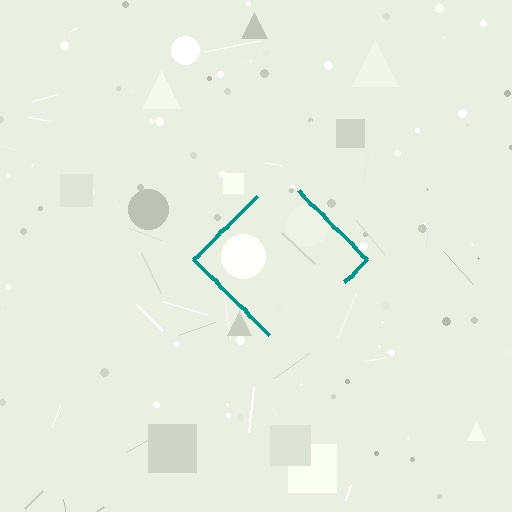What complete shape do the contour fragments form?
The contour fragments form a diamond.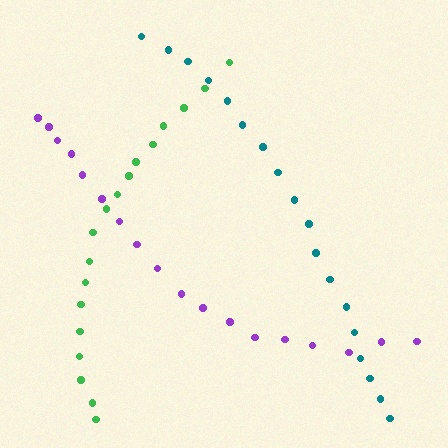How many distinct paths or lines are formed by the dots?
There are 3 distinct paths.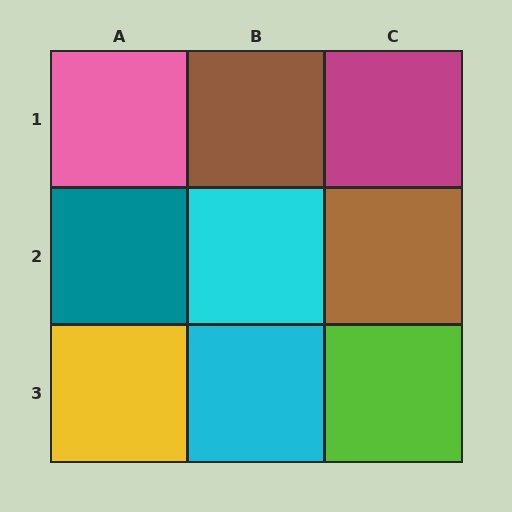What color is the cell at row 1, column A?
Pink.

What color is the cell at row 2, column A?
Teal.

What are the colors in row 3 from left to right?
Yellow, cyan, lime.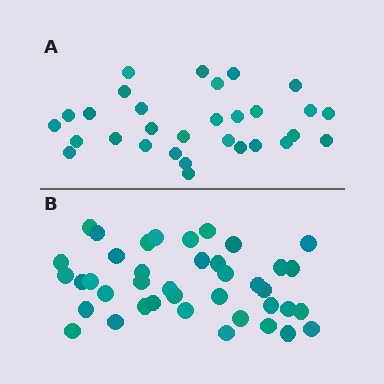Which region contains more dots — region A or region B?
Region B (the bottom region) has more dots.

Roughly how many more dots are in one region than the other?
Region B has roughly 10 or so more dots than region A.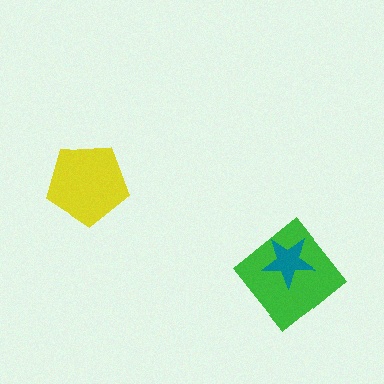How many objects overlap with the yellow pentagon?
0 objects overlap with the yellow pentagon.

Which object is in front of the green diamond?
The teal star is in front of the green diamond.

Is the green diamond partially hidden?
Yes, it is partially covered by another shape.